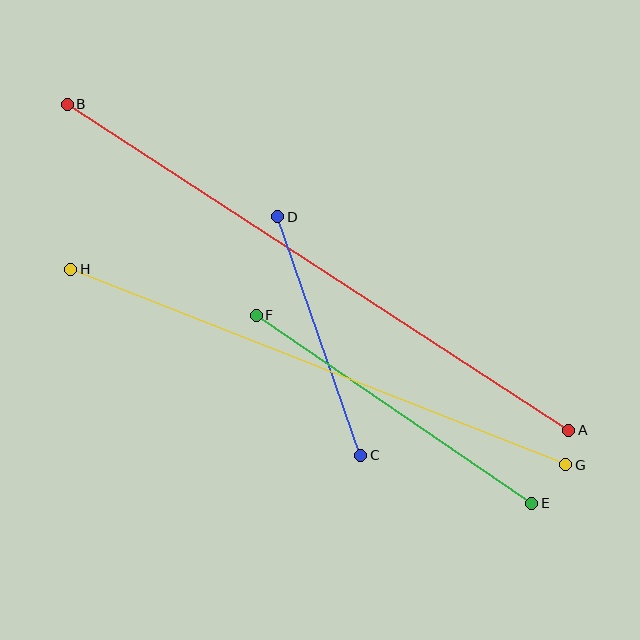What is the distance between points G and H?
The distance is approximately 532 pixels.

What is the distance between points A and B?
The distance is approximately 598 pixels.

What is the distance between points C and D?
The distance is approximately 252 pixels.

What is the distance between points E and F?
The distance is approximately 333 pixels.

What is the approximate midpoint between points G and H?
The midpoint is at approximately (318, 367) pixels.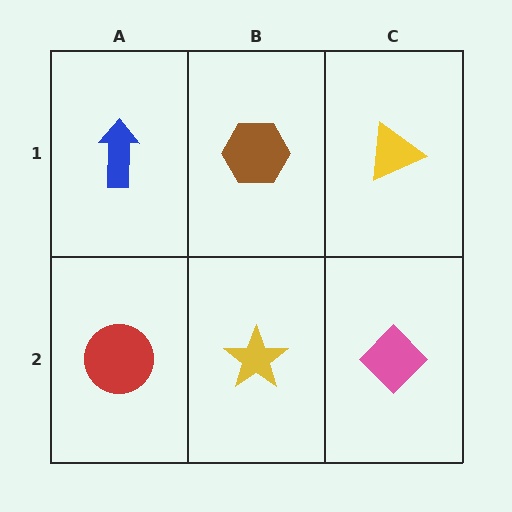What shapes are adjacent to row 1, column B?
A yellow star (row 2, column B), a blue arrow (row 1, column A), a yellow triangle (row 1, column C).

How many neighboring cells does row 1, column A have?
2.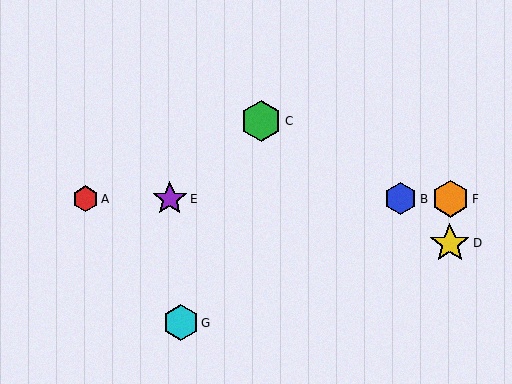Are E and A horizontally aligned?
Yes, both are at y≈199.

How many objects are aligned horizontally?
4 objects (A, B, E, F) are aligned horizontally.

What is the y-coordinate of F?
Object F is at y≈199.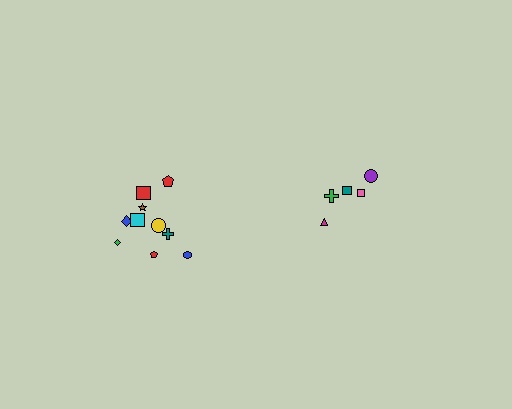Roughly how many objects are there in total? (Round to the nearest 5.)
Roughly 15 objects in total.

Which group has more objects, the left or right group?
The left group.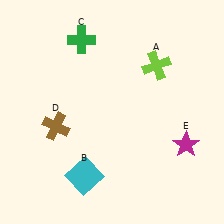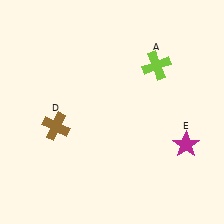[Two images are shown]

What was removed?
The green cross (C), the cyan square (B) were removed in Image 2.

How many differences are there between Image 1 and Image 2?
There are 2 differences between the two images.